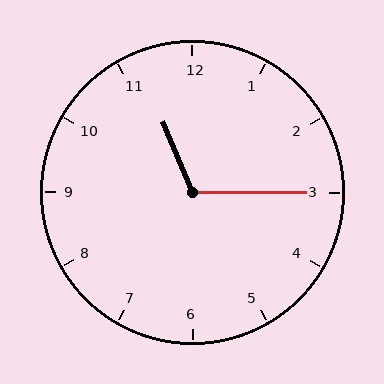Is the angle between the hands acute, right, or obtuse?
It is obtuse.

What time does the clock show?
11:15.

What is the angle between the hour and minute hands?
Approximately 112 degrees.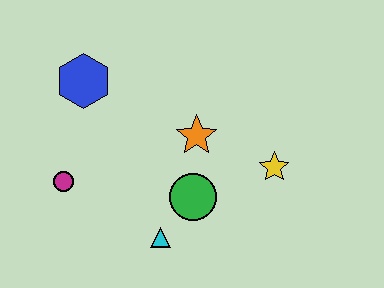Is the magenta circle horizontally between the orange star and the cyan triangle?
No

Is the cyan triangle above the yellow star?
No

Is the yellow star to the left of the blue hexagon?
No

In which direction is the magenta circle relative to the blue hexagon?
The magenta circle is below the blue hexagon.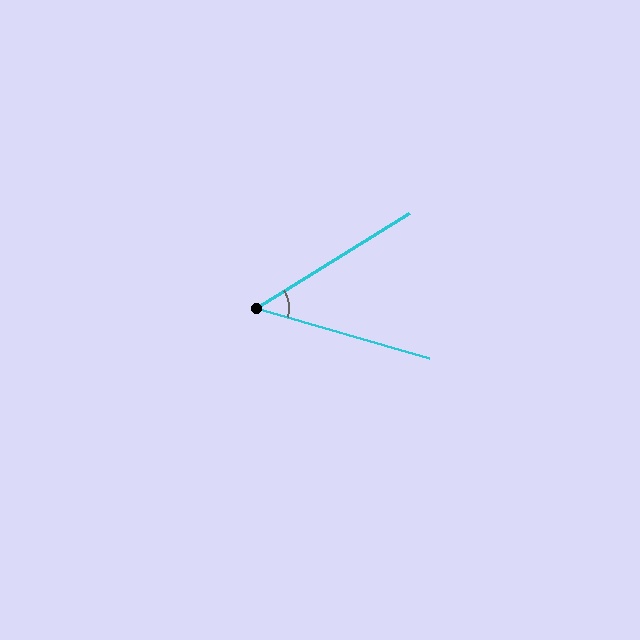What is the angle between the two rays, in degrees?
Approximately 48 degrees.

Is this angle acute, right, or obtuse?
It is acute.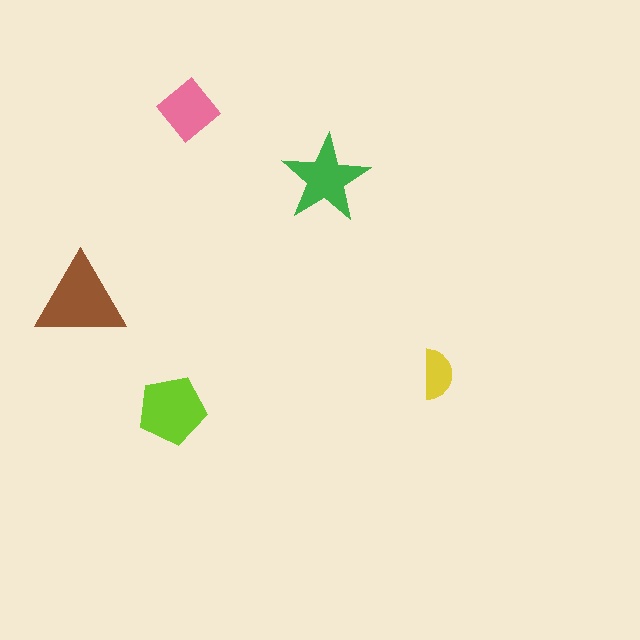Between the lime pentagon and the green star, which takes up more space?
The lime pentagon.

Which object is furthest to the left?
The brown triangle is leftmost.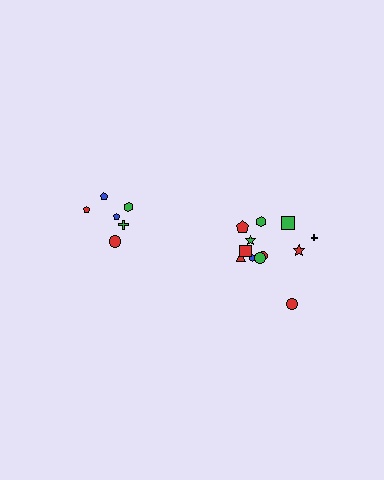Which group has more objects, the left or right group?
The right group.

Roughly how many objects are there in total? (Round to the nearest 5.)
Roughly 20 objects in total.